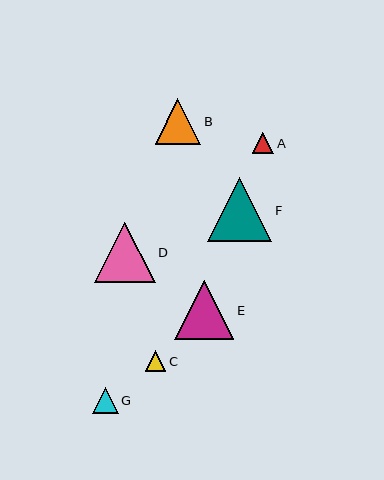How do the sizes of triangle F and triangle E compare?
Triangle F and triangle E are approximately the same size.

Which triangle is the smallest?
Triangle C is the smallest with a size of approximately 20 pixels.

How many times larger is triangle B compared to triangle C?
Triangle B is approximately 2.3 times the size of triangle C.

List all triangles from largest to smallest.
From largest to smallest: F, D, E, B, G, A, C.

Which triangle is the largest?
Triangle F is the largest with a size of approximately 64 pixels.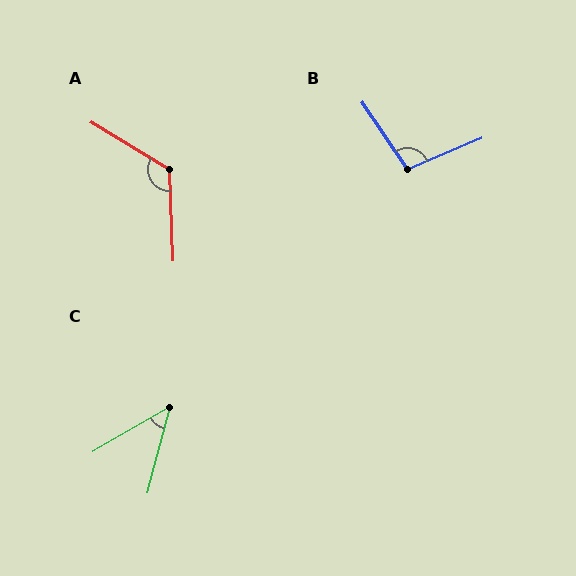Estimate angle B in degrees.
Approximately 101 degrees.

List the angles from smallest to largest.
C (45°), B (101°), A (123°).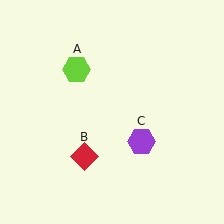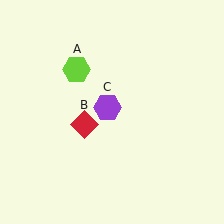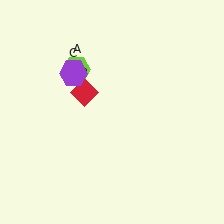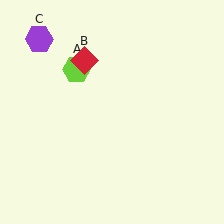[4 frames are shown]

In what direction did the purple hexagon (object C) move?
The purple hexagon (object C) moved up and to the left.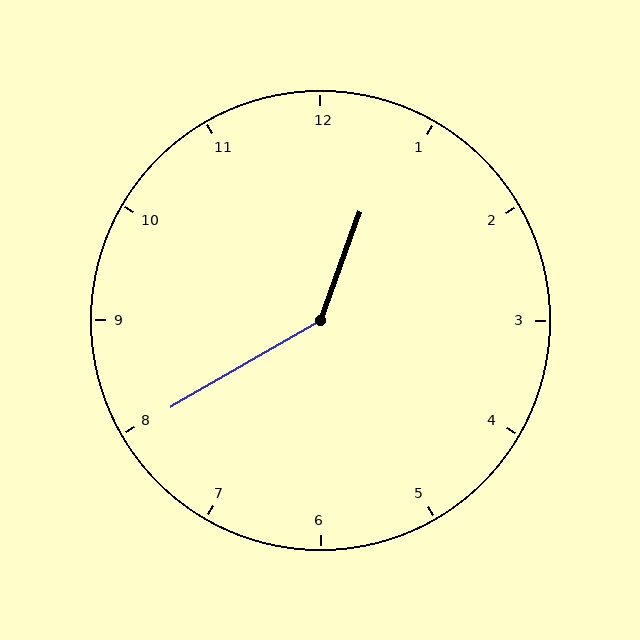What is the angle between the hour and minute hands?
Approximately 140 degrees.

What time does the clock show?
12:40.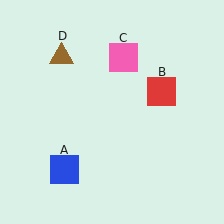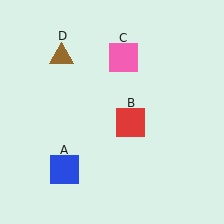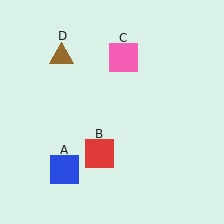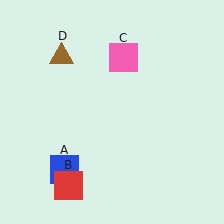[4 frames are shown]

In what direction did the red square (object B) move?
The red square (object B) moved down and to the left.